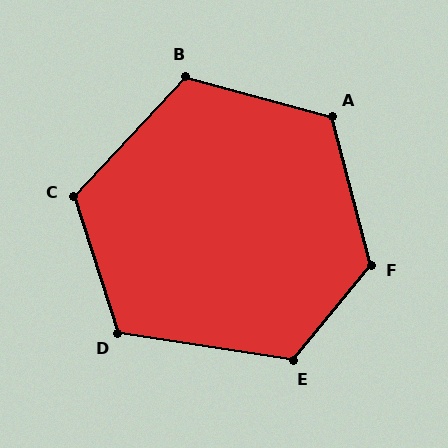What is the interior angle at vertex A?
Approximately 120 degrees (obtuse).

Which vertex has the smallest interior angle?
D, at approximately 116 degrees.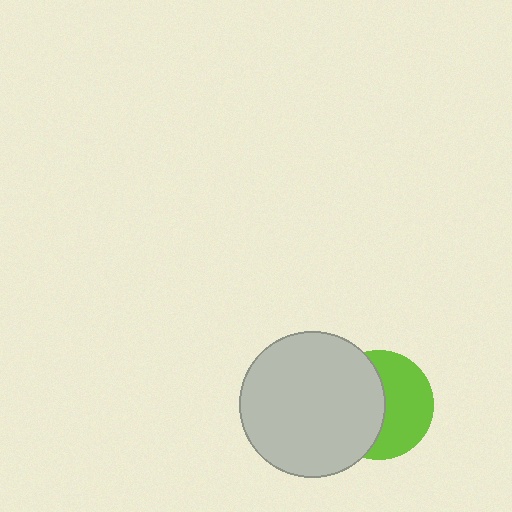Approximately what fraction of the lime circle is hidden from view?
Roughly 50% of the lime circle is hidden behind the light gray circle.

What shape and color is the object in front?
The object in front is a light gray circle.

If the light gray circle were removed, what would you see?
You would see the complete lime circle.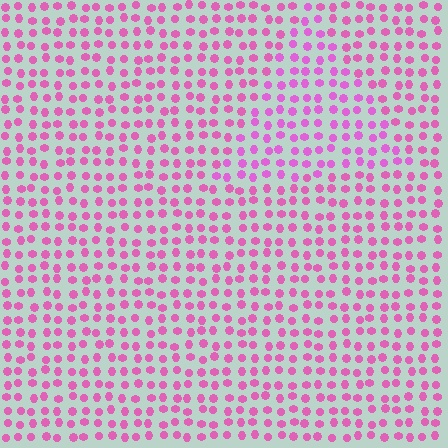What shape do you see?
I see a triangle.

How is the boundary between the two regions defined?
The boundary is defined purely by a slight shift in hue (about 16 degrees). Spacing, size, and orientation are identical on both sides.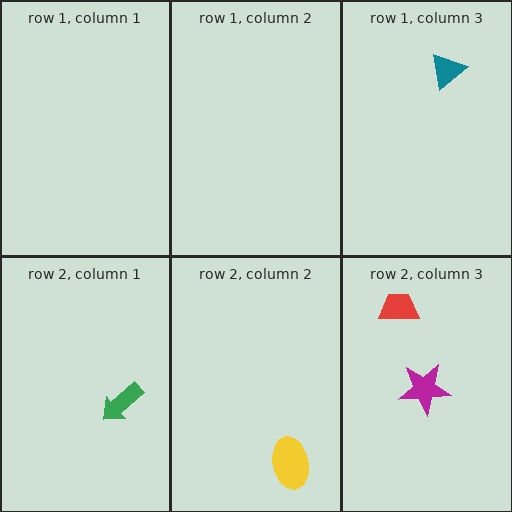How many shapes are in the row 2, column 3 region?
2.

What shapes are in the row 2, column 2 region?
The yellow ellipse.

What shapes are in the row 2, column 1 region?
The green arrow.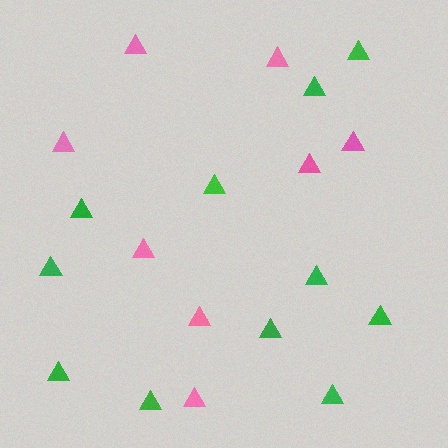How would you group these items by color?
There are 2 groups: one group of pink triangles (8) and one group of green triangles (11).